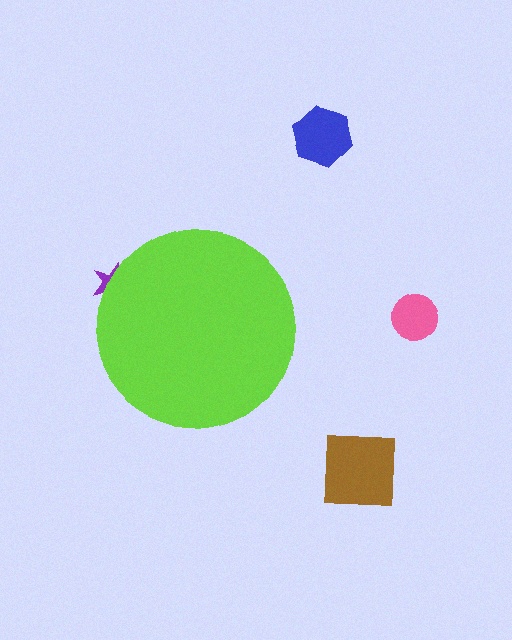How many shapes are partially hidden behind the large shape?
1 shape is partially hidden.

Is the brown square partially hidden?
No, the brown square is fully visible.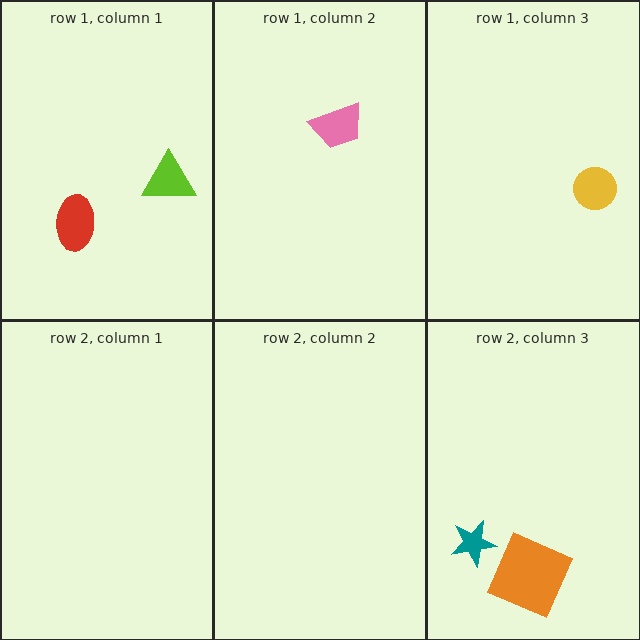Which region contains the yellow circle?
The row 1, column 3 region.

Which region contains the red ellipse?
The row 1, column 1 region.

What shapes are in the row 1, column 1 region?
The red ellipse, the lime triangle.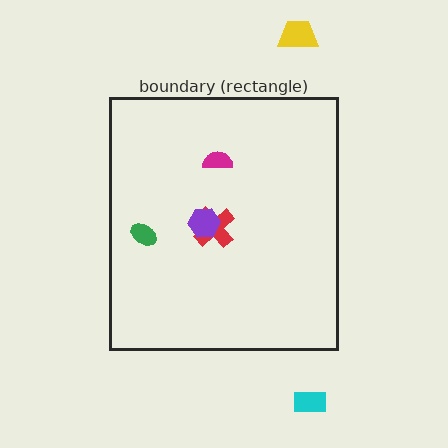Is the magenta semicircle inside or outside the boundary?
Inside.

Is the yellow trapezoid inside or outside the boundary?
Outside.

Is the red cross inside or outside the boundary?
Inside.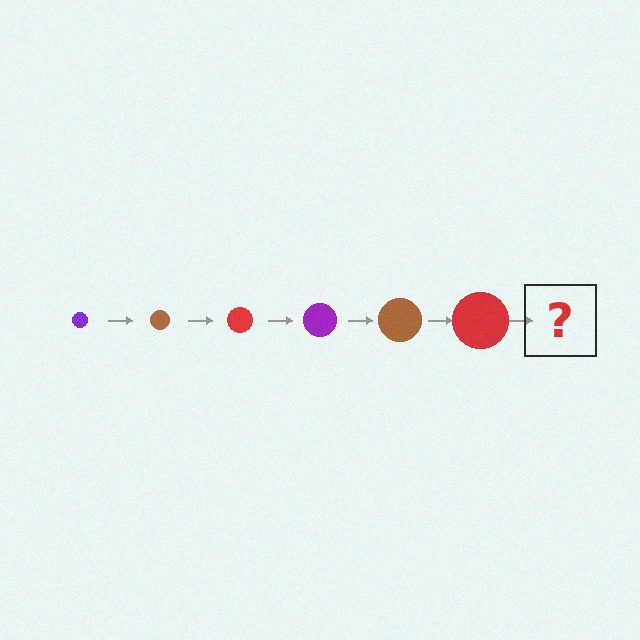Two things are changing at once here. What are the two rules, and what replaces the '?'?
The two rules are that the circle grows larger each step and the color cycles through purple, brown, and red. The '?' should be a purple circle, larger than the previous one.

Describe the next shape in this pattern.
It should be a purple circle, larger than the previous one.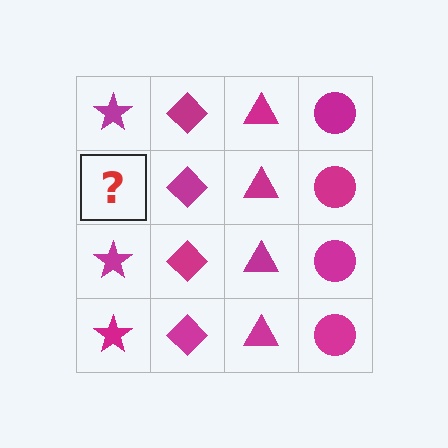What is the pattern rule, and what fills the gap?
The rule is that each column has a consistent shape. The gap should be filled with a magenta star.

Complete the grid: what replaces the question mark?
The question mark should be replaced with a magenta star.